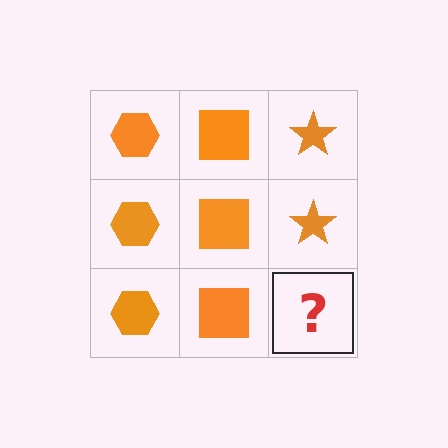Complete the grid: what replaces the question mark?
The question mark should be replaced with an orange star.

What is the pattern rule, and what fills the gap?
The rule is that each column has a consistent shape. The gap should be filled with an orange star.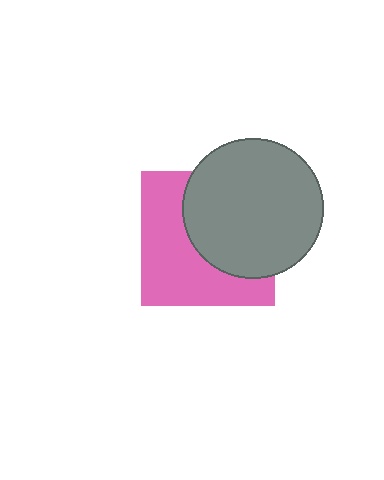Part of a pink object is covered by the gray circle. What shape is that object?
It is a square.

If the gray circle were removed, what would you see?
You would see the complete pink square.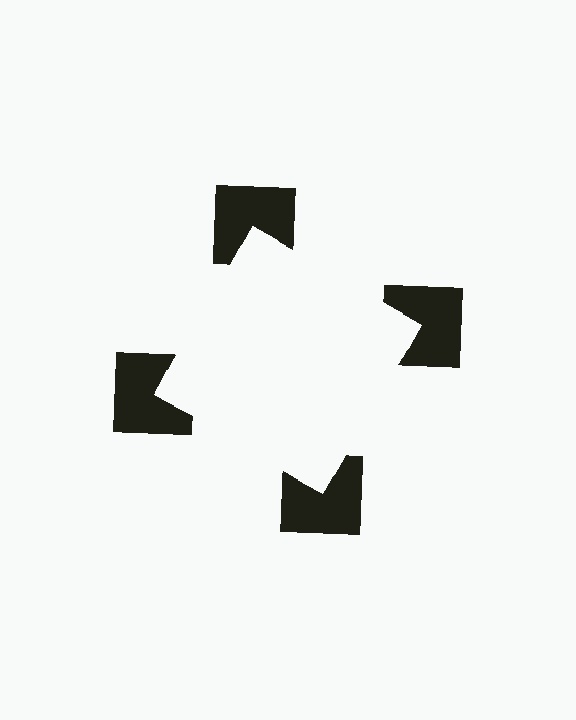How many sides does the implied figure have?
4 sides.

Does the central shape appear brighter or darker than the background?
It typically appears slightly brighter than the background, even though no actual brightness change is drawn.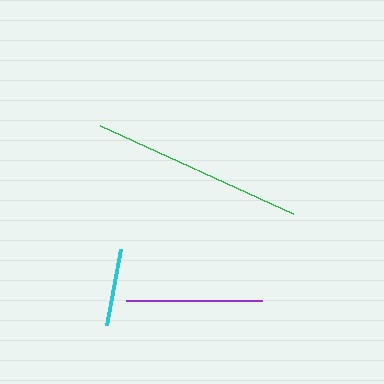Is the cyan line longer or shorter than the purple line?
The purple line is longer than the cyan line.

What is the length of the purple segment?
The purple segment is approximately 136 pixels long.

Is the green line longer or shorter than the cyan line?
The green line is longer than the cyan line.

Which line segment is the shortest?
The cyan line is the shortest at approximately 78 pixels.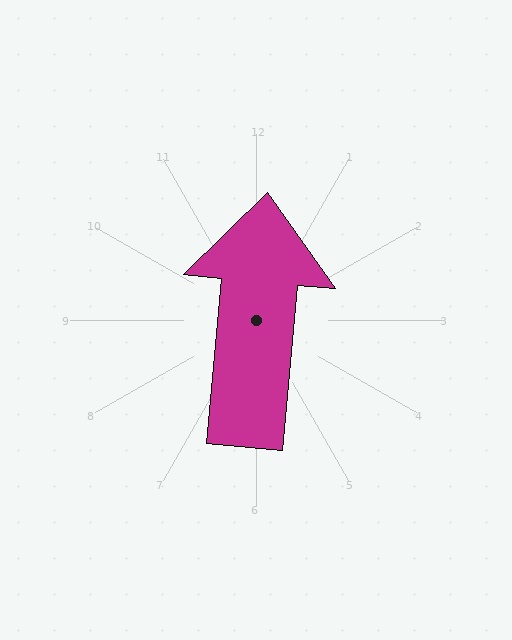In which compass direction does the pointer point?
North.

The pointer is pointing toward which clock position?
Roughly 12 o'clock.